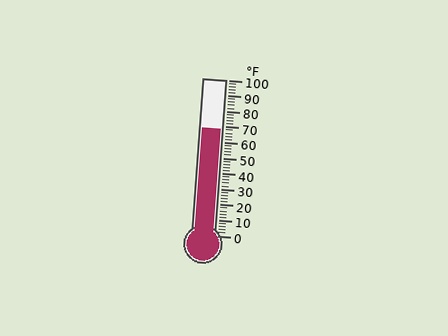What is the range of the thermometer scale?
The thermometer scale ranges from 0°F to 100°F.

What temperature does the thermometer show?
The thermometer shows approximately 68°F.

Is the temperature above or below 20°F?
The temperature is above 20°F.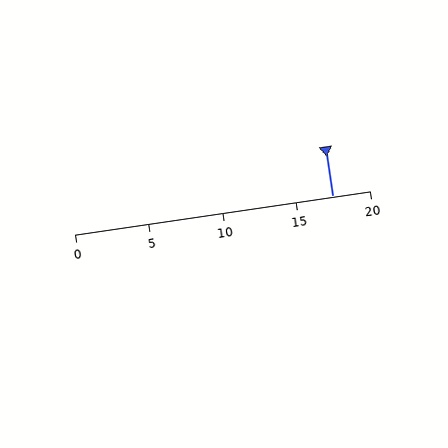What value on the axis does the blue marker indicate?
The marker indicates approximately 17.5.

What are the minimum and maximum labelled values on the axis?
The axis runs from 0 to 20.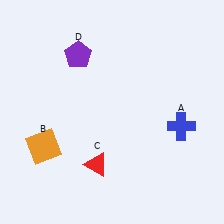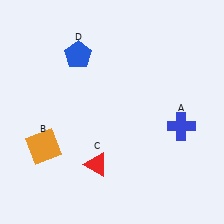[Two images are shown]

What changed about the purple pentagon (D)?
In Image 1, D is purple. In Image 2, it changed to blue.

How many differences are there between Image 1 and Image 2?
There is 1 difference between the two images.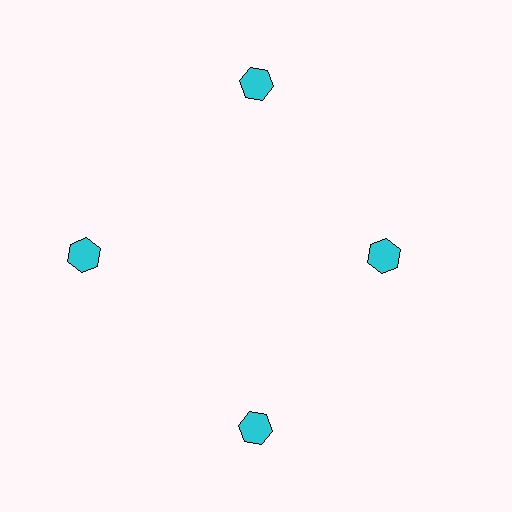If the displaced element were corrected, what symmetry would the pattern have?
It would have 4-fold rotational symmetry — the pattern would map onto itself every 90 degrees.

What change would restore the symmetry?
The symmetry would be restored by moving it outward, back onto the ring so that all 4 hexagons sit at equal angles and equal distance from the center.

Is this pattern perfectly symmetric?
No. The 4 cyan hexagons are arranged in a ring, but one element near the 3 o'clock position is pulled inward toward the center, breaking the 4-fold rotational symmetry.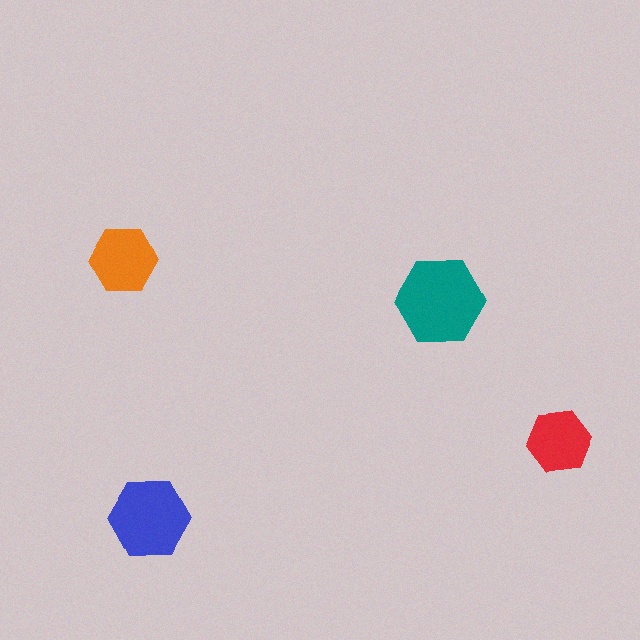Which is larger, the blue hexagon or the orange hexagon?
The blue one.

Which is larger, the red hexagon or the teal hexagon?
The teal one.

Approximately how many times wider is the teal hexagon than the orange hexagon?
About 1.5 times wider.